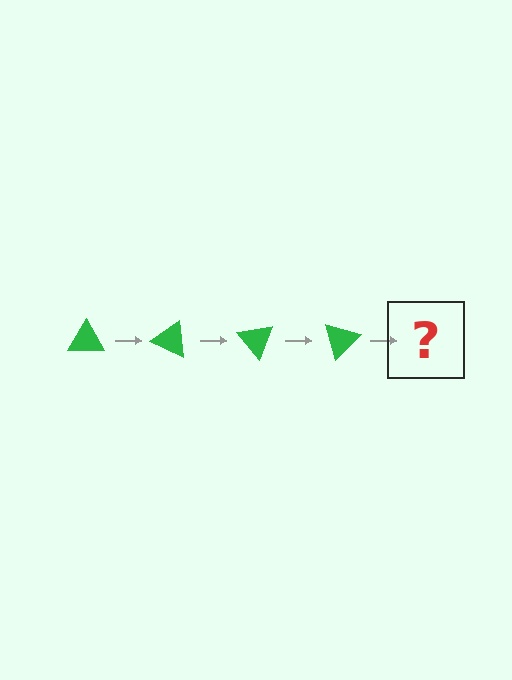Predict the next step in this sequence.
The next step is a green triangle rotated 100 degrees.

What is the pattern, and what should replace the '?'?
The pattern is that the triangle rotates 25 degrees each step. The '?' should be a green triangle rotated 100 degrees.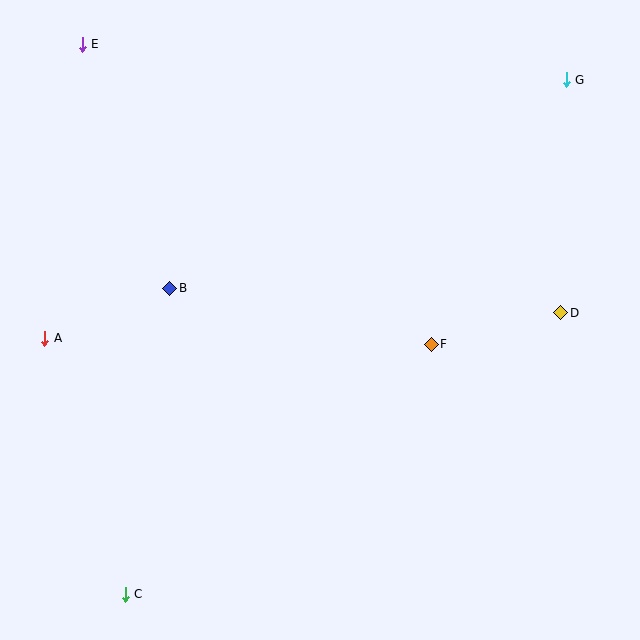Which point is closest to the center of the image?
Point F at (431, 344) is closest to the center.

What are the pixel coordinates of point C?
Point C is at (125, 594).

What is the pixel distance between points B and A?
The distance between B and A is 135 pixels.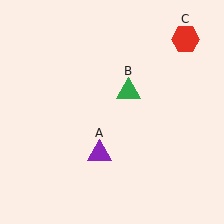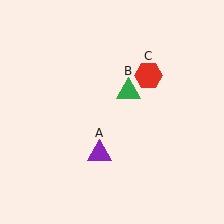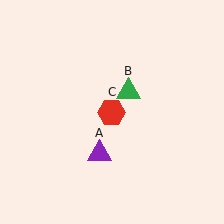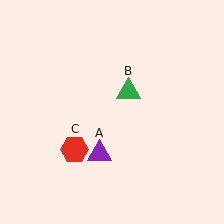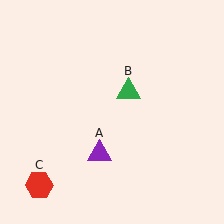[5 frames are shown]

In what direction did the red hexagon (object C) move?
The red hexagon (object C) moved down and to the left.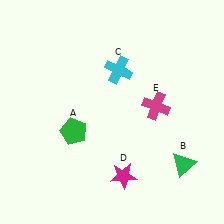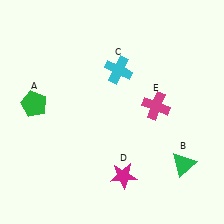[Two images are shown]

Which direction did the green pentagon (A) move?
The green pentagon (A) moved left.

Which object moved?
The green pentagon (A) moved left.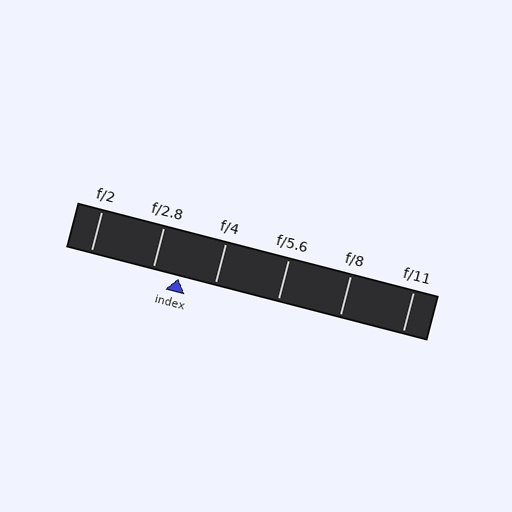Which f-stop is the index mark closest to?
The index mark is closest to f/2.8.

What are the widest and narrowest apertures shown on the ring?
The widest aperture shown is f/2 and the narrowest is f/11.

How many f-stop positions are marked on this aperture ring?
There are 6 f-stop positions marked.